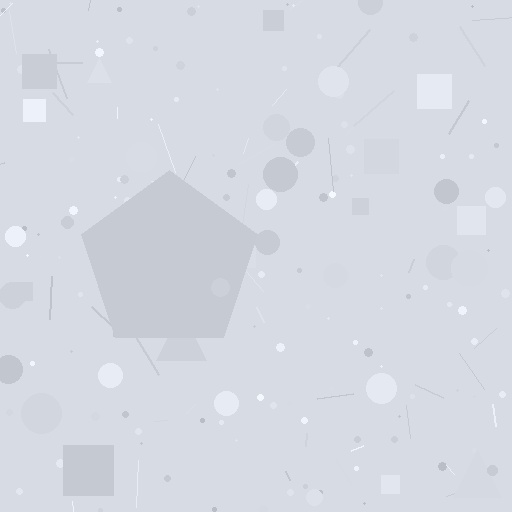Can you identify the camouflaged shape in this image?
The camouflaged shape is a pentagon.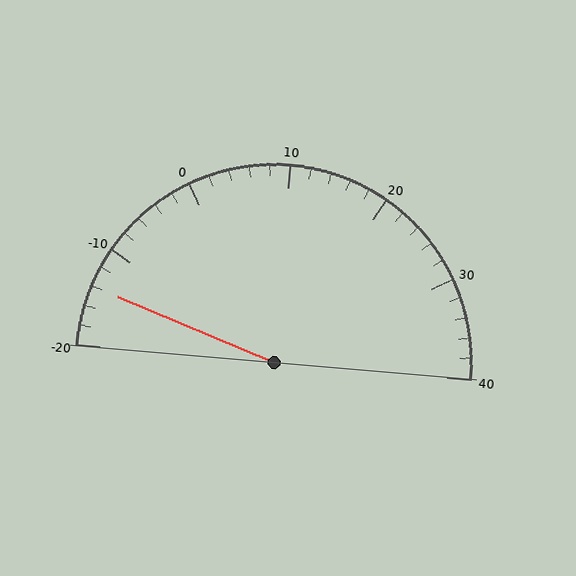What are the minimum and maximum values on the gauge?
The gauge ranges from -20 to 40.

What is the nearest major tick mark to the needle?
The nearest major tick mark is -10.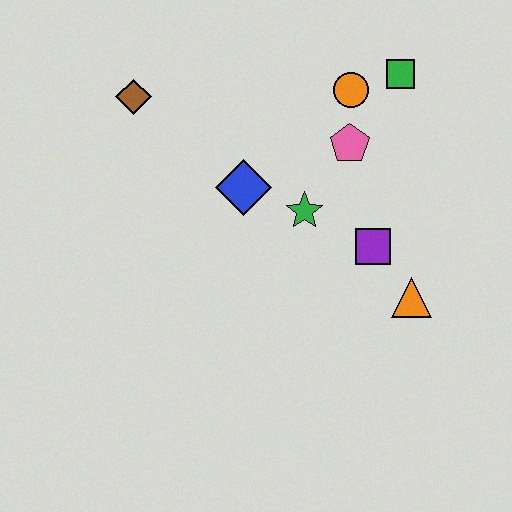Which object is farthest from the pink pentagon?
The brown diamond is farthest from the pink pentagon.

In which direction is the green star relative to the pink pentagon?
The green star is below the pink pentagon.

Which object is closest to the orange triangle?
The purple square is closest to the orange triangle.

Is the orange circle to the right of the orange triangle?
No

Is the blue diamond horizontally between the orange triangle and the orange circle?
No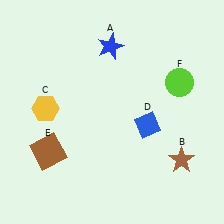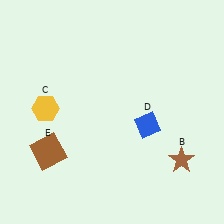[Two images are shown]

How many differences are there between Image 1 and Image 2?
There are 2 differences between the two images.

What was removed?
The lime circle (F), the blue star (A) were removed in Image 2.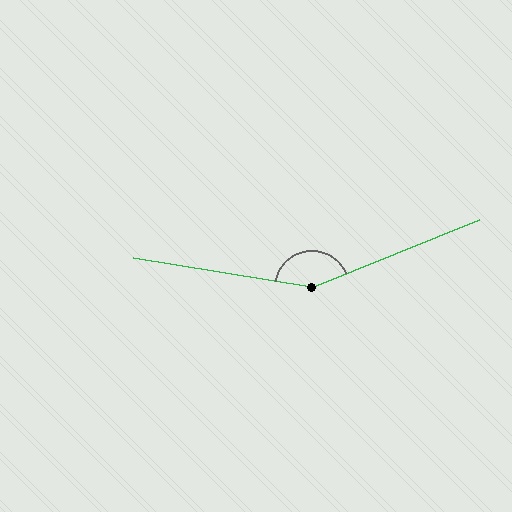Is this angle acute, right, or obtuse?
It is obtuse.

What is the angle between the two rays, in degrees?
Approximately 148 degrees.